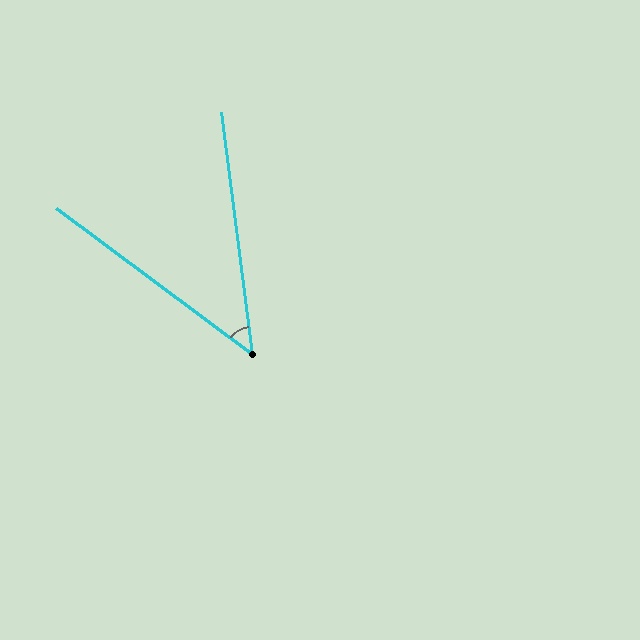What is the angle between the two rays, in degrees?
Approximately 46 degrees.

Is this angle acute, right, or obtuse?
It is acute.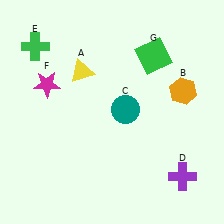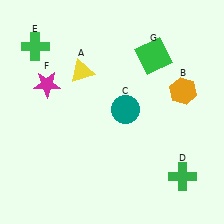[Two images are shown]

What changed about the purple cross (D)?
In Image 1, D is purple. In Image 2, it changed to green.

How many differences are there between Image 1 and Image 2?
There is 1 difference between the two images.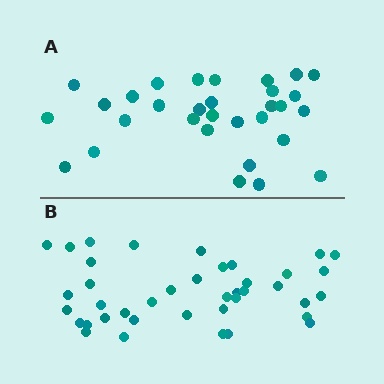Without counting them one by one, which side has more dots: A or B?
Region B (the bottom region) has more dots.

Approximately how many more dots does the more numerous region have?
Region B has roughly 8 or so more dots than region A.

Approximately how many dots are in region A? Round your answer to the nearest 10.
About 30 dots. (The exact count is 31, which rounds to 30.)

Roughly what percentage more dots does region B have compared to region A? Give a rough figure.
About 30% more.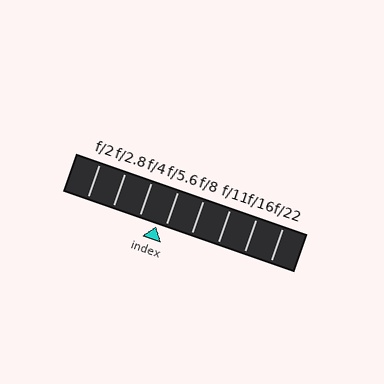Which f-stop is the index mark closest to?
The index mark is closest to f/5.6.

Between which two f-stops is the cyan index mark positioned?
The index mark is between f/4 and f/5.6.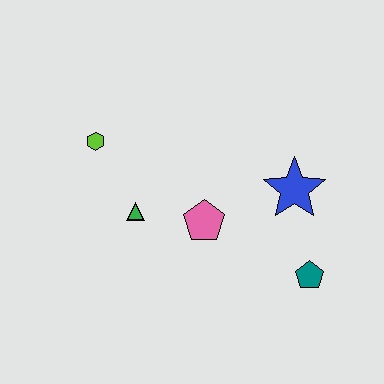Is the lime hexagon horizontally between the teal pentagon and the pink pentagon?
No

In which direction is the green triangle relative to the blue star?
The green triangle is to the left of the blue star.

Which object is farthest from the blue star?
The lime hexagon is farthest from the blue star.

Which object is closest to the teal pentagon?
The blue star is closest to the teal pentagon.